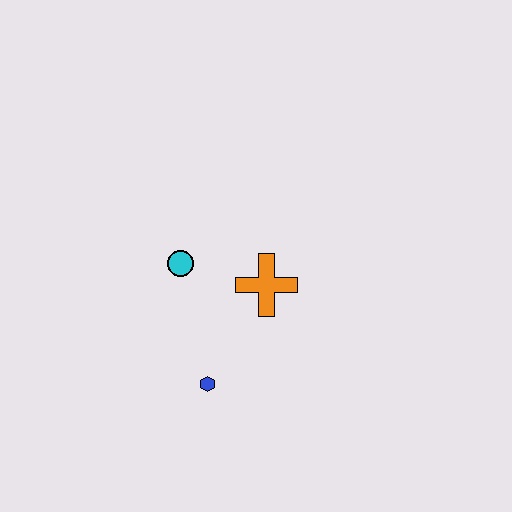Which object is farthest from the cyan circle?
The blue hexagon is farthest from the cyan circle.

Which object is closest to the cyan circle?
The orange cross is closest to the cyan circle.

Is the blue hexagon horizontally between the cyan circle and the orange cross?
Yes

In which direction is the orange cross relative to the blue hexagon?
The orange cross is above the blue hexagon.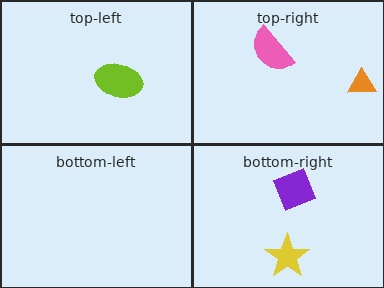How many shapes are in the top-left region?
1.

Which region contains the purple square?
The bottom-right region.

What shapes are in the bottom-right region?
The yellow star, the purple square.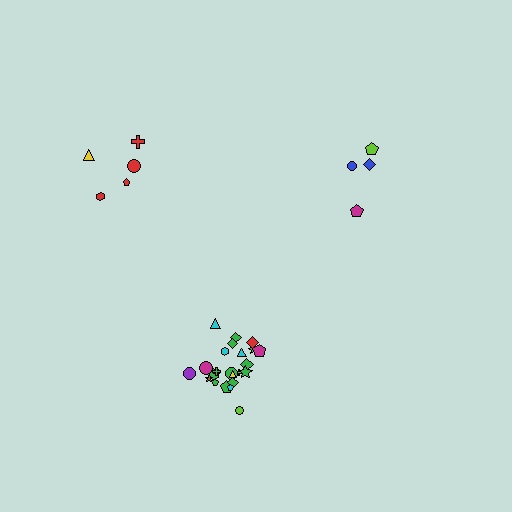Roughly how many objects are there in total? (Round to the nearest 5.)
Roughly 35 objects in total.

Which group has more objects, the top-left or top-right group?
The top-left group.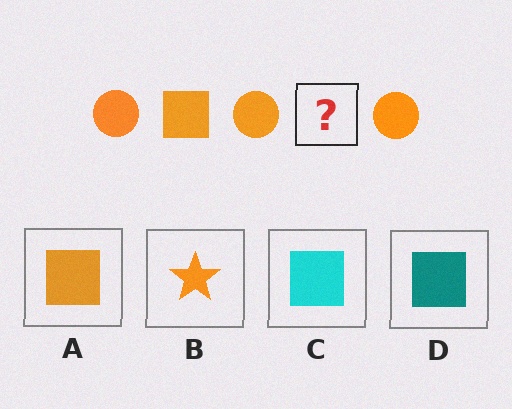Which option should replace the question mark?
Option A.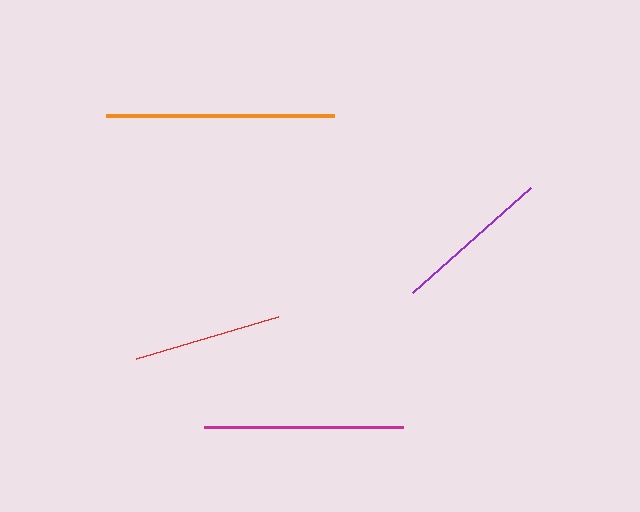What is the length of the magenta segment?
The magenta segment is approximately 199 pixels long.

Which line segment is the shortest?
The red line is the shortest at approximately 148 pixels.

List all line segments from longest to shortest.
From longest to shortest: orange, magenta, purple, red.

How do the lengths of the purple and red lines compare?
The purple and red lines are approximately the same length.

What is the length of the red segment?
The red segment is approximately 148 pixels long.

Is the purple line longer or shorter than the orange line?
The orange line is longer than the purple line.